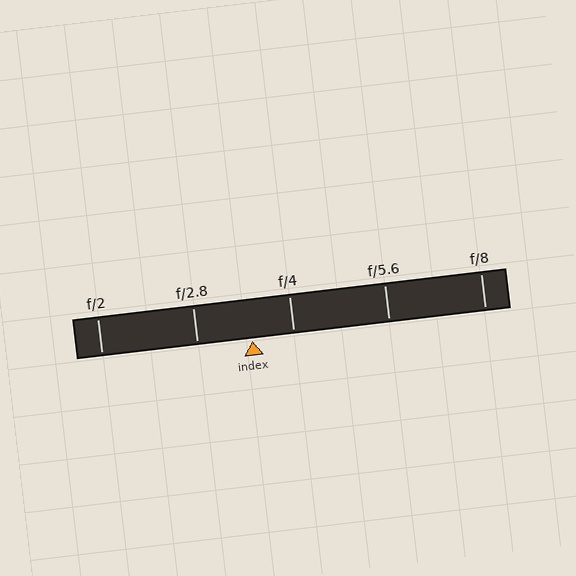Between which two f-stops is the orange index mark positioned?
The index mark is between f/2.8 and f/4.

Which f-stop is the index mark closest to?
The index mark is closest to f/4.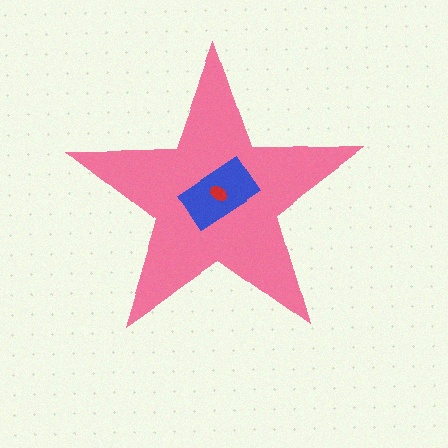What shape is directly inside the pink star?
The blue rectangle.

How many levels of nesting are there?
3.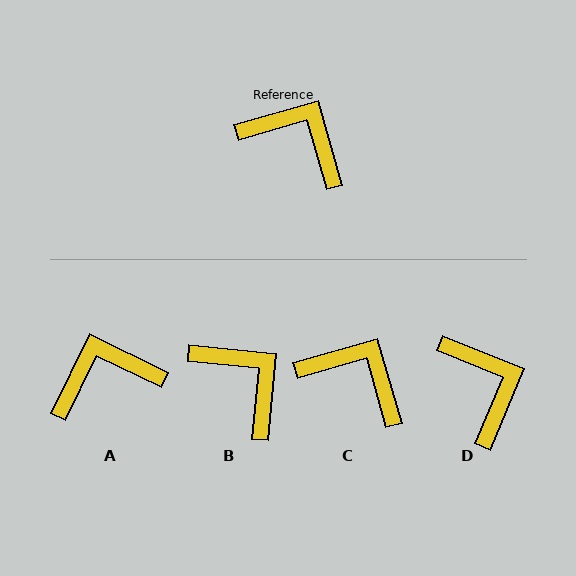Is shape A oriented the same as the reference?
No, it is off by about 48 degrees.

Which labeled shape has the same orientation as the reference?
C.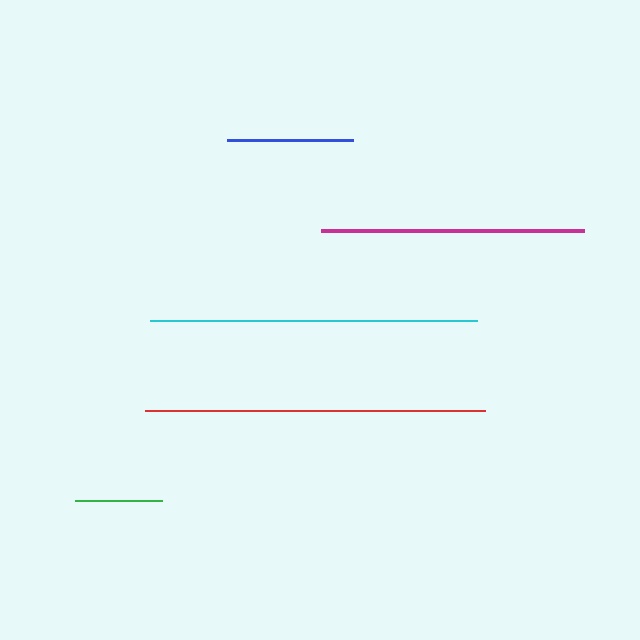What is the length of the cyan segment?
The cyan segment is approximately 327 pixels long.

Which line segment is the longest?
The red line is the longest at approximately 341 pixels.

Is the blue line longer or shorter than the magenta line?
The magenta line is longer than the blue line.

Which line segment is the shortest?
The green line is the shortest at approximately 87 pixels.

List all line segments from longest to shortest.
From longest to shortest: red, cyan, magenta, blue, green.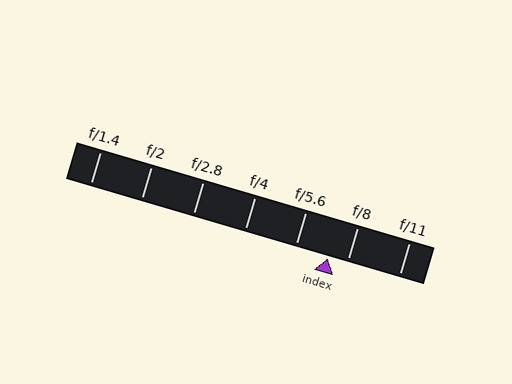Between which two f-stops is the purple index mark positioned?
The index mark is between f/5.6 and f/8.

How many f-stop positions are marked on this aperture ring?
There are 7 f-stop positions marked.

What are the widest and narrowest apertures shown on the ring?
The widest aperture shown is f/1.4 and the narrowest is f/11.